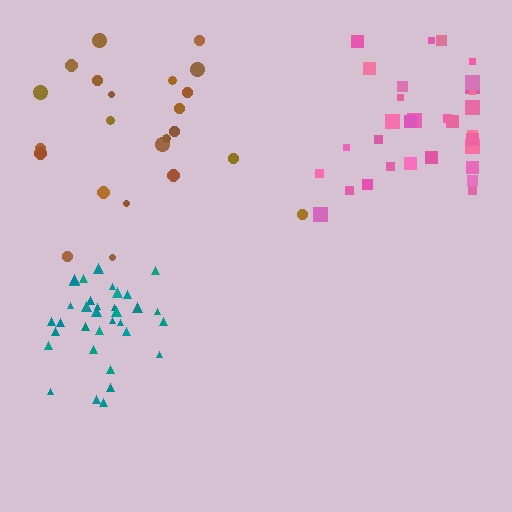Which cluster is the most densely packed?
Teal.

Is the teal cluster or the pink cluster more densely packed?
Teal.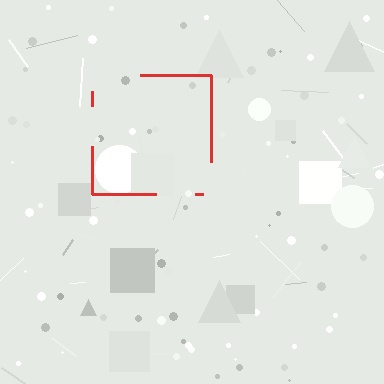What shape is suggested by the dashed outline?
The dashed outline suggests a square.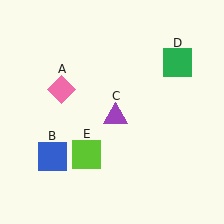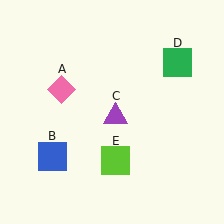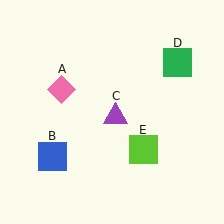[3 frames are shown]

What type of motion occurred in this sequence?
The lime square (object E) rotated counterclockwise around the center of the scene.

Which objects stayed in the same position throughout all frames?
Pink diamond (object A) and blue square (object B) and purple triangle (object C) and green square (object D) remained stationary.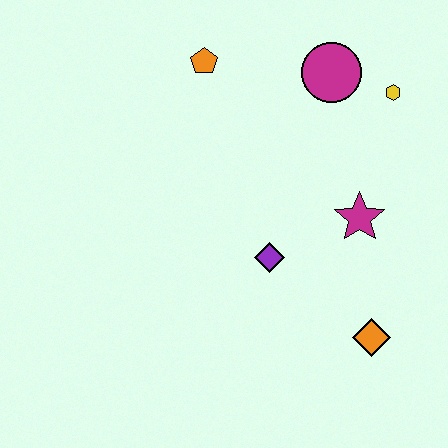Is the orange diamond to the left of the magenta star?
No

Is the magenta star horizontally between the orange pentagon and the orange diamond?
Yes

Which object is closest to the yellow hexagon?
The magenta circle is closest to the yellow hexagon.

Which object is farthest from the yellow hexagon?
The orange diamond is farthest from the yellow hexagon.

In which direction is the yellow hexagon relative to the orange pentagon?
The yellow hexagon is to the right of the orange pentagon.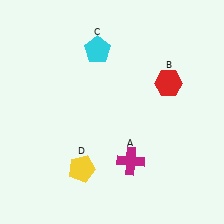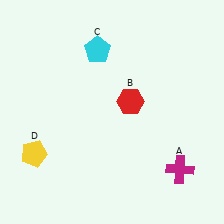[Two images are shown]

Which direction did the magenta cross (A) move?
The magenta cross (A) moved right.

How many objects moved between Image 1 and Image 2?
3 objects moved between the two images.